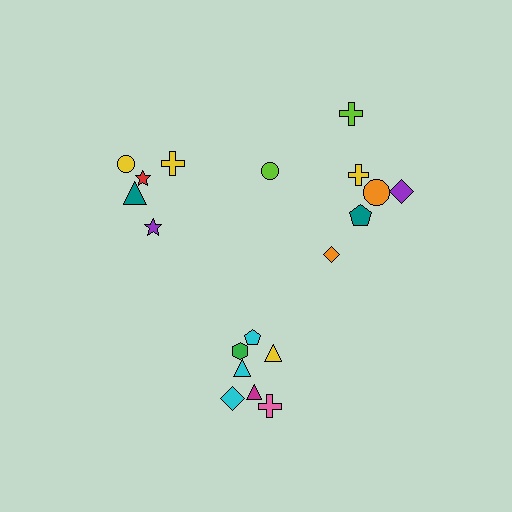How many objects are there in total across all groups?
There are 19 objects.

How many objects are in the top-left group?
There are 5 objects.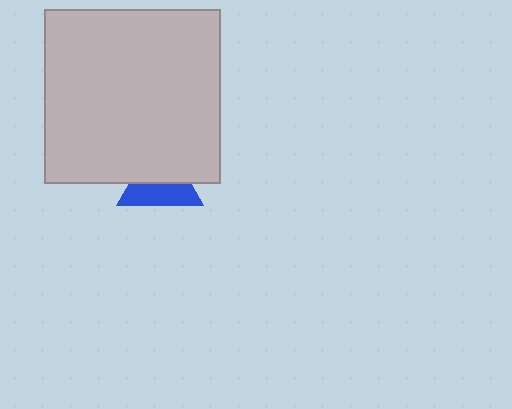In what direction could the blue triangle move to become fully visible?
The blue triangle could move down. That would shift it out from behind the light gray rectangle entirely.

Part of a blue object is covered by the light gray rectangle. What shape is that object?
It is a triangle.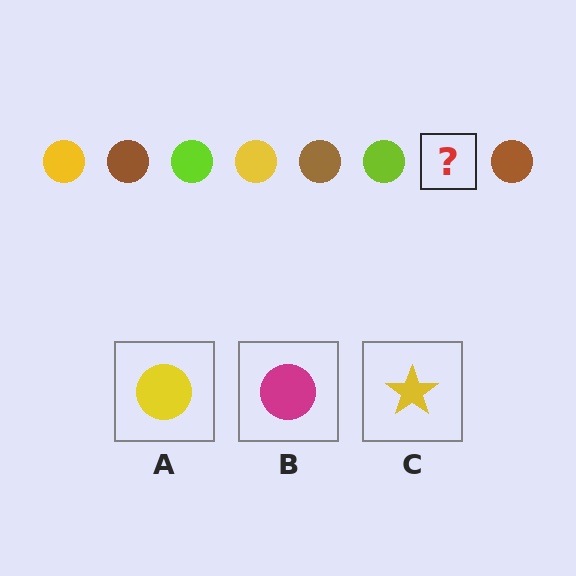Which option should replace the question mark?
Option A.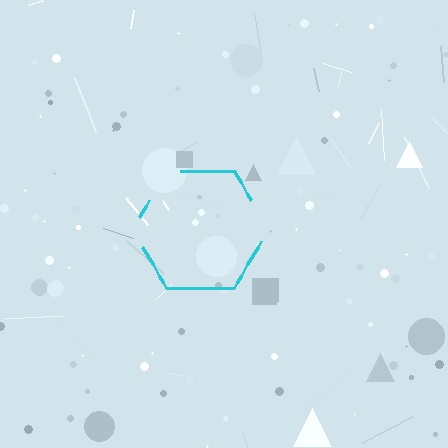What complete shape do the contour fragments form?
The contour fragments form a hexagon.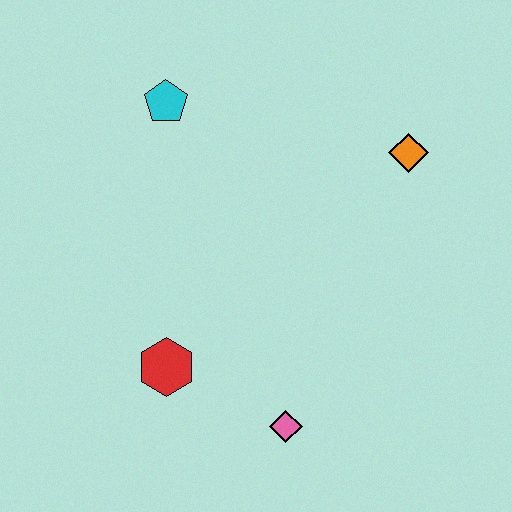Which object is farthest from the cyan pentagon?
The pink diamond is farthest from the cyan pentagon.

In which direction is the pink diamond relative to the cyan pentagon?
The pink diamond is below the cyan pentagon.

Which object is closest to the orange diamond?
The cyan pentagon is closest to the orange diamond.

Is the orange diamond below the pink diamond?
No